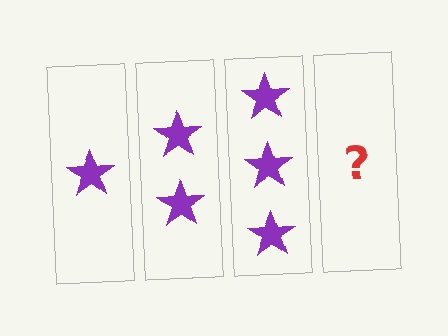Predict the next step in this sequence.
The next step is 4 stars.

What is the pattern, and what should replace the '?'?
The pattern is that each step adds one more star. The '?' should be 4 stars.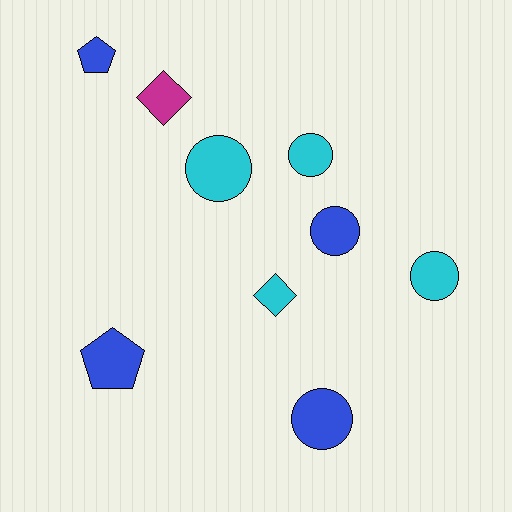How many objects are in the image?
There are 9 objects.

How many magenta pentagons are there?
There are no magenta pentagons.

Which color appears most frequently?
Cyan, with 4 objects.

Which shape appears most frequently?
Circle, with 5 objects.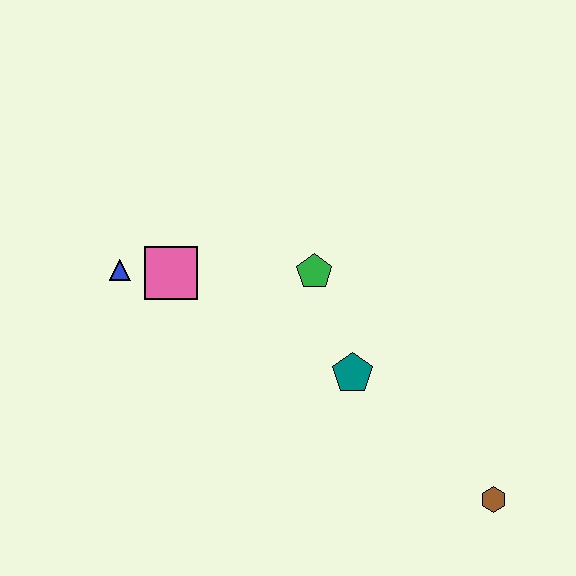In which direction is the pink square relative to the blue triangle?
The pink square is to the right of the blue triangle.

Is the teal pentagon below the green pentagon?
Yes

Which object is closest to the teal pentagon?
The green pentagon is closest to the teal pentagon.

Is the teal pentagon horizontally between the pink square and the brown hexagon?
Yes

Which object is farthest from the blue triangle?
The brown hexagon is farthest from the blue triangle.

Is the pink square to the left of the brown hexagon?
Yes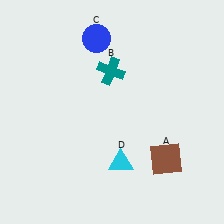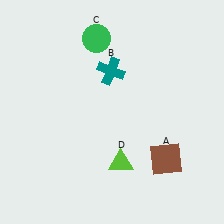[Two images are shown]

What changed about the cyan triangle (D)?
In Image 1, D is cyan. In Image 2, it changed to lime.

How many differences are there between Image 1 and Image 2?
There are 2 differences between the two images.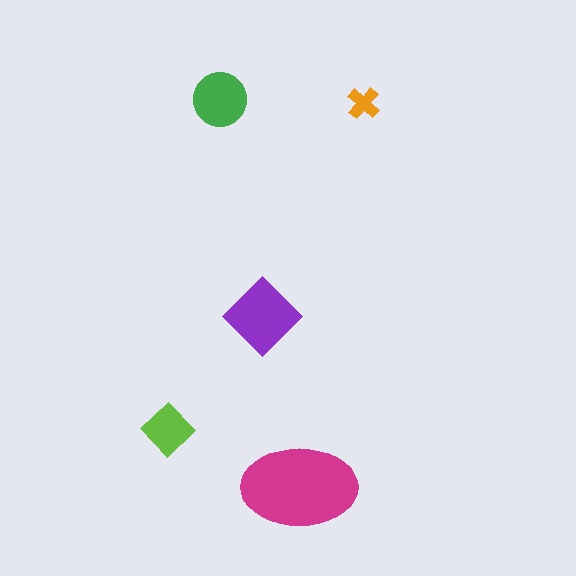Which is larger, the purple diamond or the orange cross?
The purple diamond.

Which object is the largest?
The magenta ellipse.